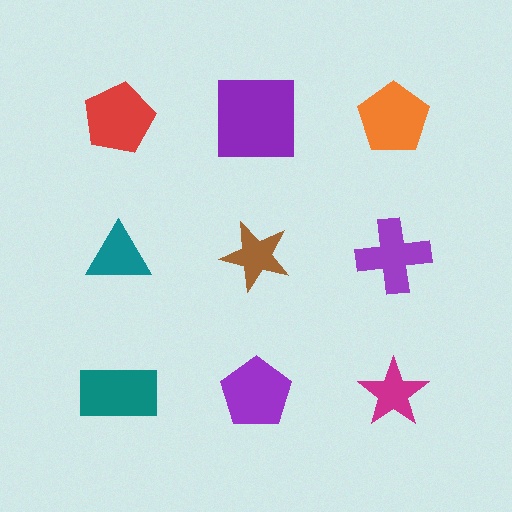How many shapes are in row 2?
3 shapes.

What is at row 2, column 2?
A brown star.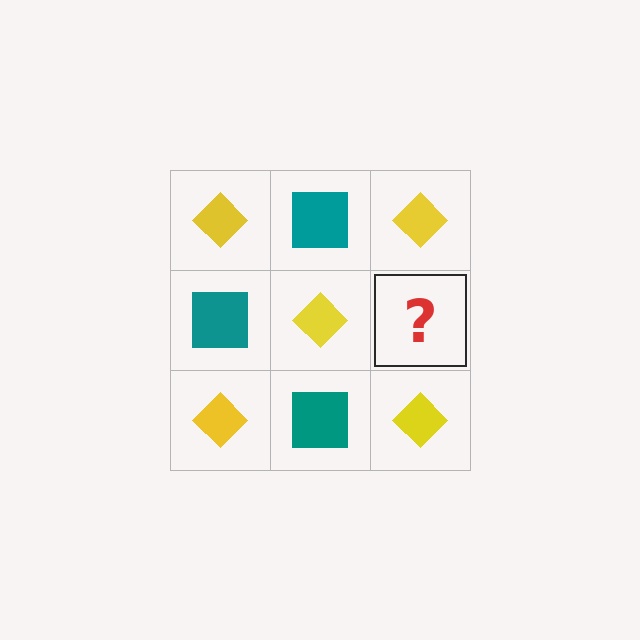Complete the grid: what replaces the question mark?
The question mark should be replaced with a teal square.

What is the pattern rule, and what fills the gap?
The rule is that it alternates yellow diamond and teal square in a checkerboard pattern. The gap should be filled with a teal square.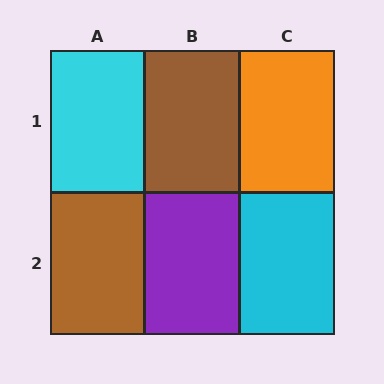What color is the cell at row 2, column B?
Purple.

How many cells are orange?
1 cell is orange.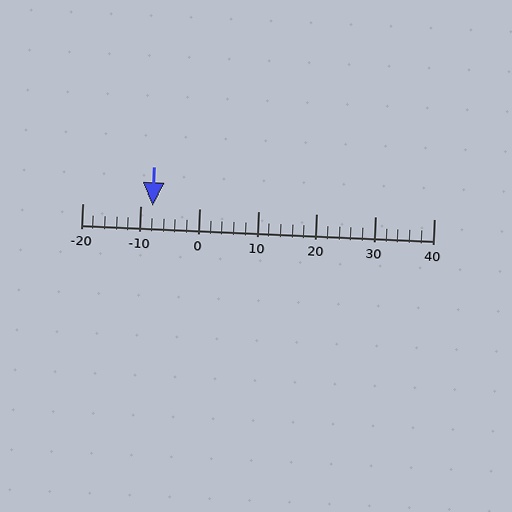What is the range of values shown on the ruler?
The ruler shows values from -20 to 40.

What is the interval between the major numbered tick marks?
The major tick marks are spaced 10 units apart.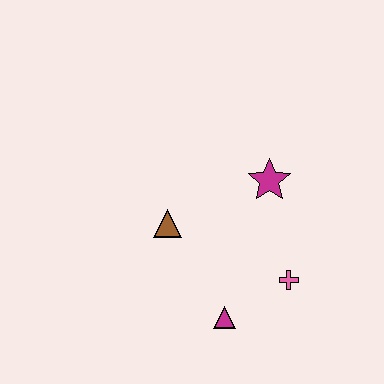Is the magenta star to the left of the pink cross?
Yes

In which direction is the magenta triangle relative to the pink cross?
The magenta triangle is to the left of the pink cross.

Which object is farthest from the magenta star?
The magenta triangle is farthest from the magenta star.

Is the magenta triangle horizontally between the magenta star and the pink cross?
No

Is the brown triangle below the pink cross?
No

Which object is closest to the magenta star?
The pink cross is closest to the magenta star.